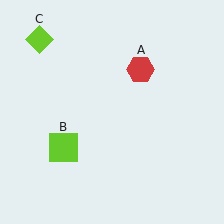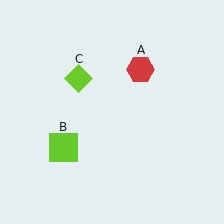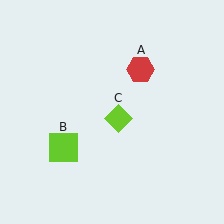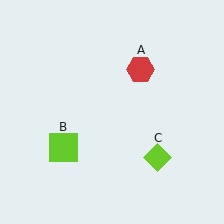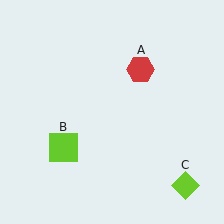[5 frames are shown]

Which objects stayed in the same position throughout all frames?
Red hexagon (object A) and lime square (object B) remained stationary.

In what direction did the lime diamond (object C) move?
The lime diamond (object C) moved down and to the right.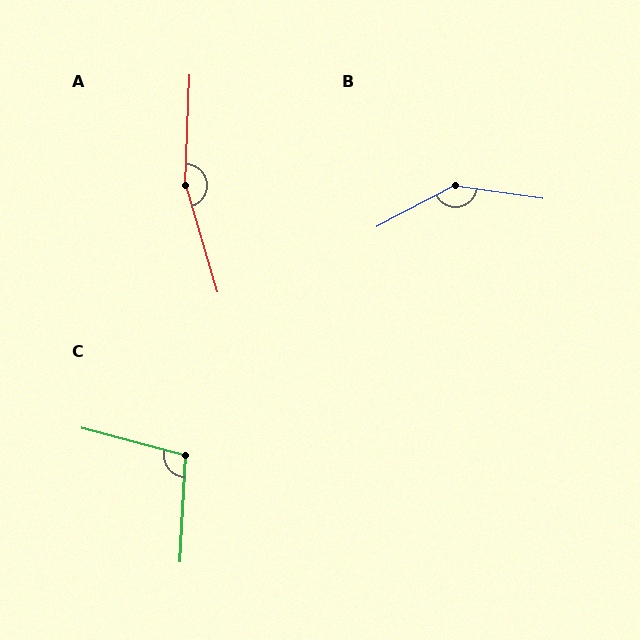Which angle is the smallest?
C, at approximately 102 degrees.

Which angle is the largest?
A, at approximately 161 degrees.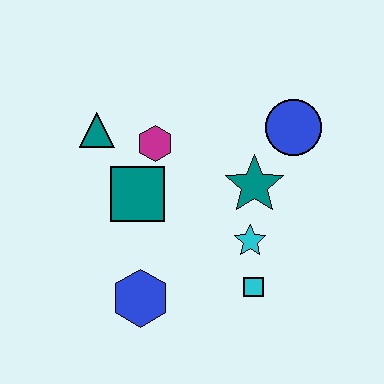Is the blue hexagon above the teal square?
No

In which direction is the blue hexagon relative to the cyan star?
The blue hexagon is to the left of the cyan star.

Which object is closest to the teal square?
The magenta hexagon is closest to the teal square.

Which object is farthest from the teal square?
The blue circle is farthest from the teal square.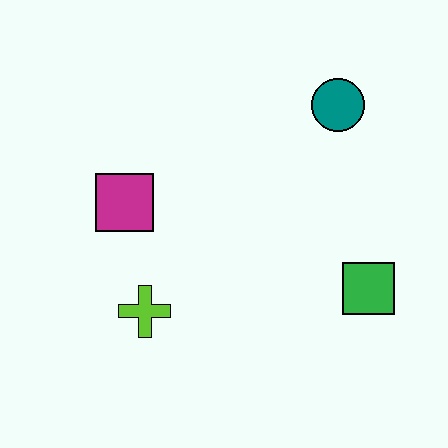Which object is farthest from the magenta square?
The green square is farthest from the magenta square.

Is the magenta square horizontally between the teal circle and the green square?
No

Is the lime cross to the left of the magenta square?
No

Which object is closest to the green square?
The teal circle is closest to the green square.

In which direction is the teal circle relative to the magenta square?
The teal circle is to the right of the magenta square.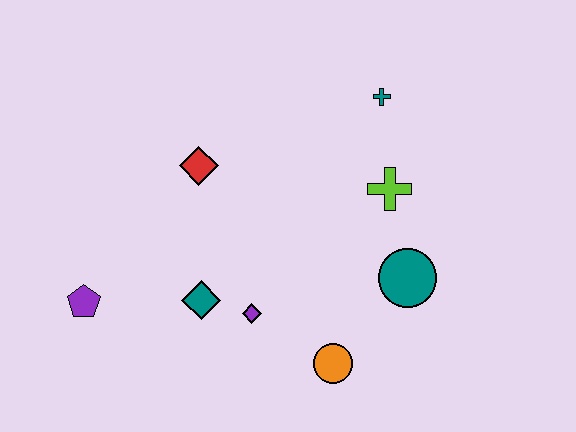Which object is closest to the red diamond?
The teal diamond is closest to the red diamond.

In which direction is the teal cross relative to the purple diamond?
The teal cross is above the purple diamond.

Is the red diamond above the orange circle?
Yes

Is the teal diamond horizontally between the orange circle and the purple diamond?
No